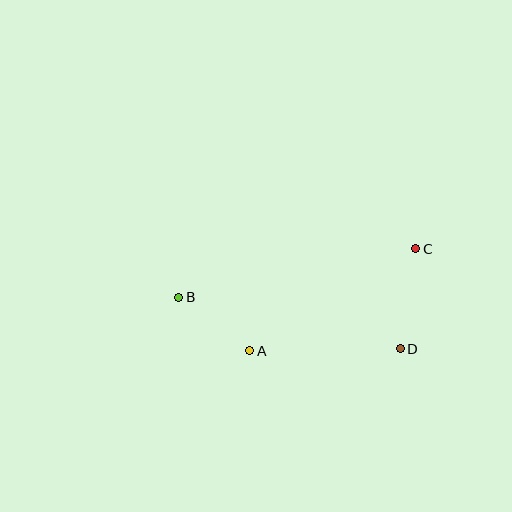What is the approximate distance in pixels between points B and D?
The distance between B and D is approximately 228 pixels.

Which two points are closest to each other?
Points A and B are closest to each other.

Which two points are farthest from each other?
Points B and C are farthest from each other.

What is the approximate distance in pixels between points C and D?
The distance between C and D is approximately 101 pixels.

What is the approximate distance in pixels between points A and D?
The distance between A and D is approximately 150 pixels.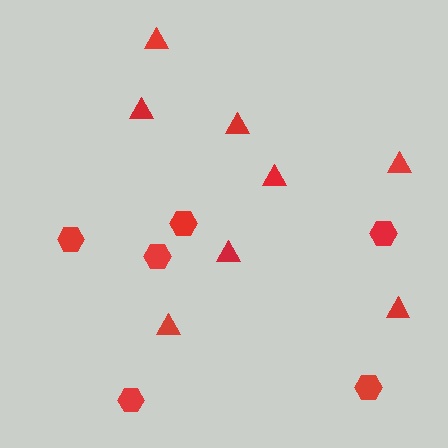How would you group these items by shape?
There are 2 groups: one group of triangles (8) and one group of hexagons (6).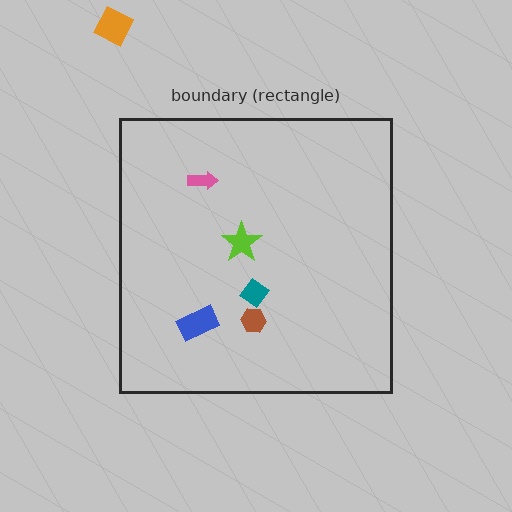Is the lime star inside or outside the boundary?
Inside.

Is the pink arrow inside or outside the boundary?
Inside.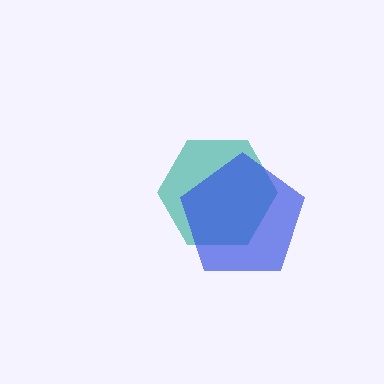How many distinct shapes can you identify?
There are 2 distinct shapes: a teal hexagon, a blue pentagon.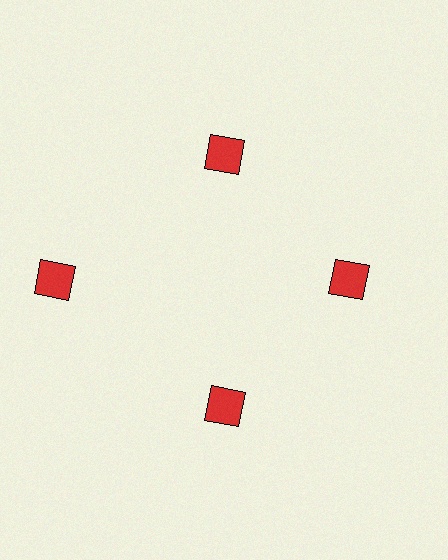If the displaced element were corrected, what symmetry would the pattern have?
It would have 4-fold rotational symmetry — the pattern would map onto itself every 90 degrees.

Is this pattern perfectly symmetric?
No. The 4 red diamonds are arranged in a ring, but one element near the 9 o'clock position is pushed outward from the center, breaking the 4-fold rotational symmetry.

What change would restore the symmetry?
The symmetry would be restored by moving it inward, back onto the ring so that all 4 diamonds sit at equal angles and equal distance from the center.